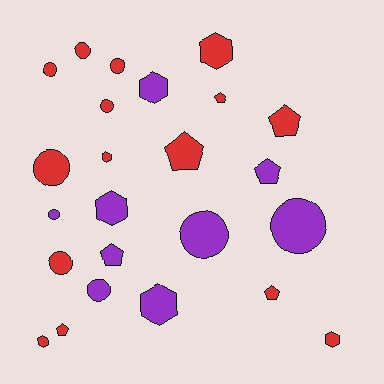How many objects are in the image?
There are 24 objects.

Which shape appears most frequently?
Circle, with 10 objects.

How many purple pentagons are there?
There are 2 purple pentagons.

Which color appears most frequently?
Red, with 15 objects.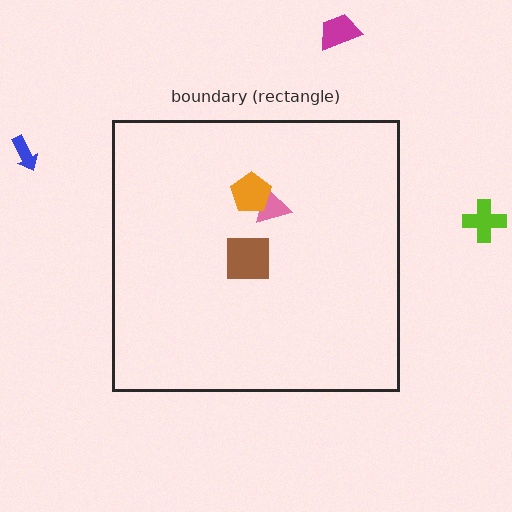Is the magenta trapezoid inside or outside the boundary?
Outside.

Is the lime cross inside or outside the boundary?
Outside.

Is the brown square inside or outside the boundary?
Inside.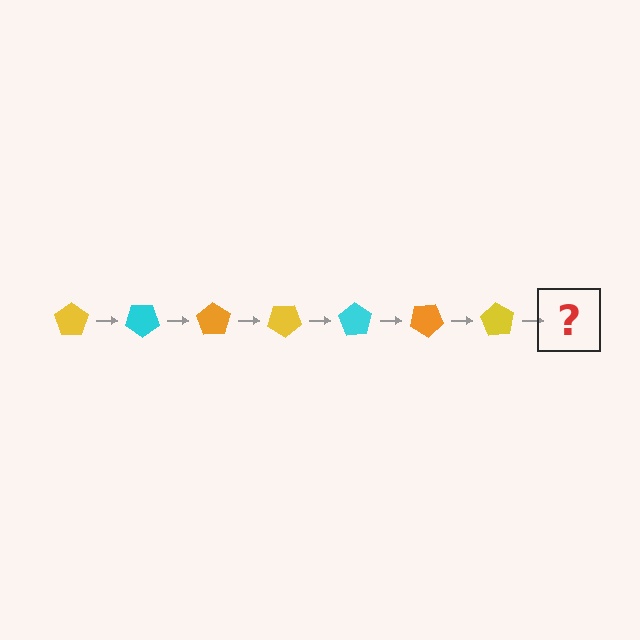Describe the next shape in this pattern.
It should be a cyan pentagon, rotated 245 degrees from the start.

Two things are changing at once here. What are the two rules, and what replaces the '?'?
The two rules are that it rotates 35 degrees each step and the color cycles through yellow, cyan, and orange. The '?' should be a cyan pentagon, rotated 245 degrees from the start.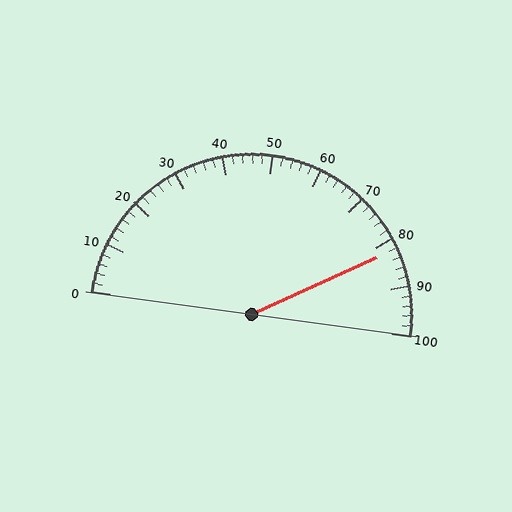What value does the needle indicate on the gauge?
The needle indicates approximately 82.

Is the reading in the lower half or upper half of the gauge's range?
The reading is in the upper half of the range (0 to 100).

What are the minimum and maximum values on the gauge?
The gauge ranges from 0 to 100.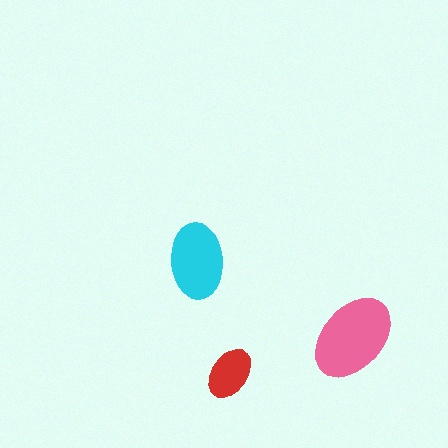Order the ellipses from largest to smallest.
the pink one, the cyan one, the red one.